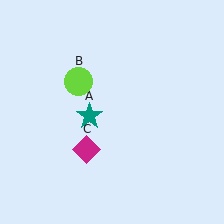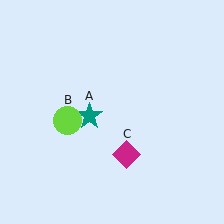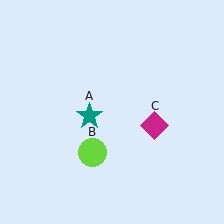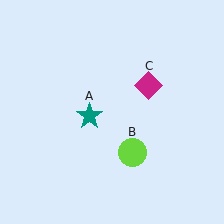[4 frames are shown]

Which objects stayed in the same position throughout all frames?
Teal star (object A) remained stationary.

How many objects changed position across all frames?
2 objects changed position: lime circle (object B), magenta diamond (object C).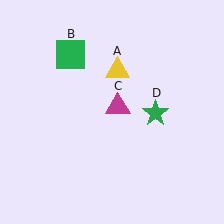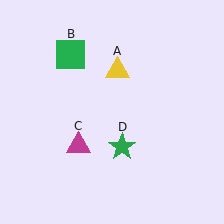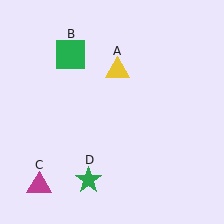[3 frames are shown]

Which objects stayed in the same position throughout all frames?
Yellow triangle (object A) and green square (object B) remained stationary.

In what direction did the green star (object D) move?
The green star (object D) moved down and to the left.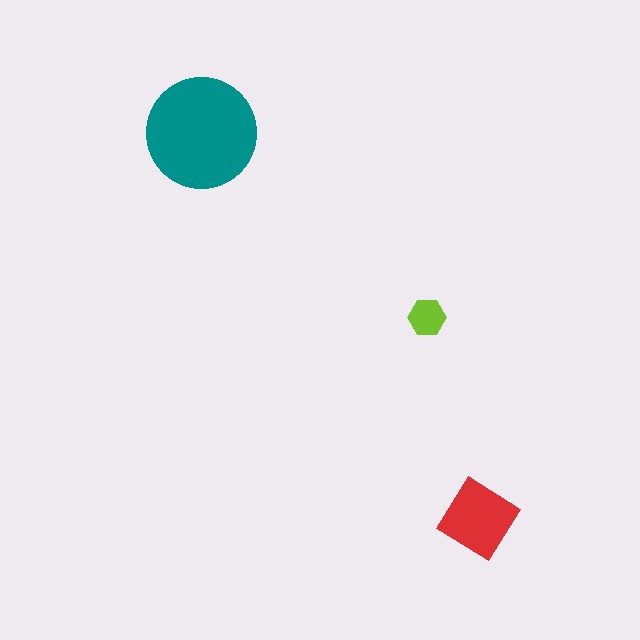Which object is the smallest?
The lime hexagon.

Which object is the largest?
The teal circle.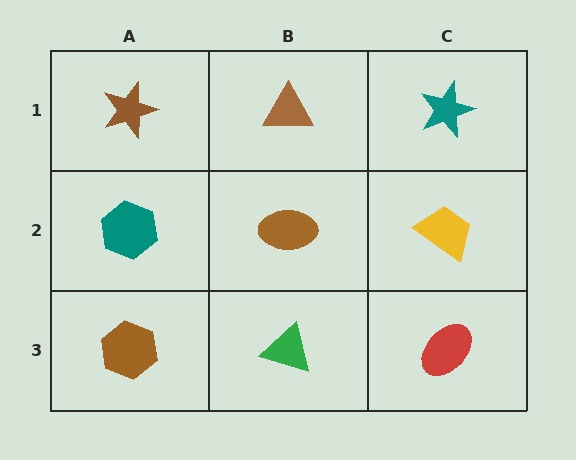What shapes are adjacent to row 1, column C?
A yellow trapezoid (row 2, column C), a brown triangle (row 1, column B).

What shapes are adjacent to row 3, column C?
A yellow trapezoid (row 2, column C), a green triangle (row 3, column B).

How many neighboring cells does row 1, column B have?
3.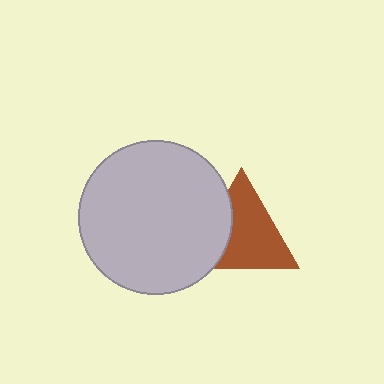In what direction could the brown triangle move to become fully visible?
The brown triangle could move right. That would shift it out from behind the light gray circle entirely.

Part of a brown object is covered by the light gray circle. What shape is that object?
It is a triangle.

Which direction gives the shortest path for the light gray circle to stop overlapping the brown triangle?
Moving left gives the shortest separation.